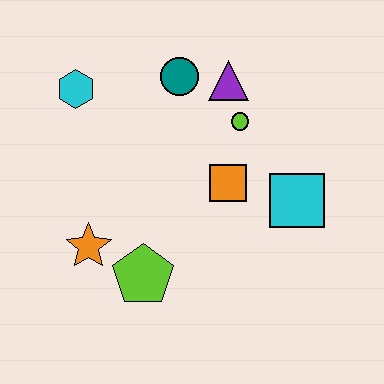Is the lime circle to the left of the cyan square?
Yes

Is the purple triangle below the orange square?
No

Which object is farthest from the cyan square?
The cyan hexagon is farthest from the cyan square.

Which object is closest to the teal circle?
The purple triangle is closest to the teal circle.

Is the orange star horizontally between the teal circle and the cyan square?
No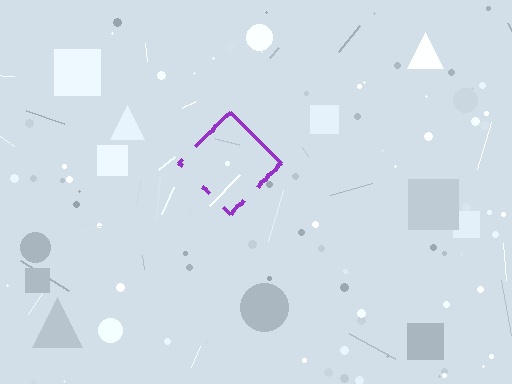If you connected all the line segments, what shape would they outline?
They would outline a diamond.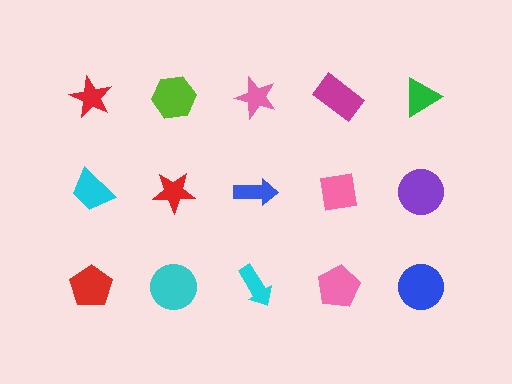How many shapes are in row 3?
5 shapes.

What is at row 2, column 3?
A blue arrow.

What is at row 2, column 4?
A pink square.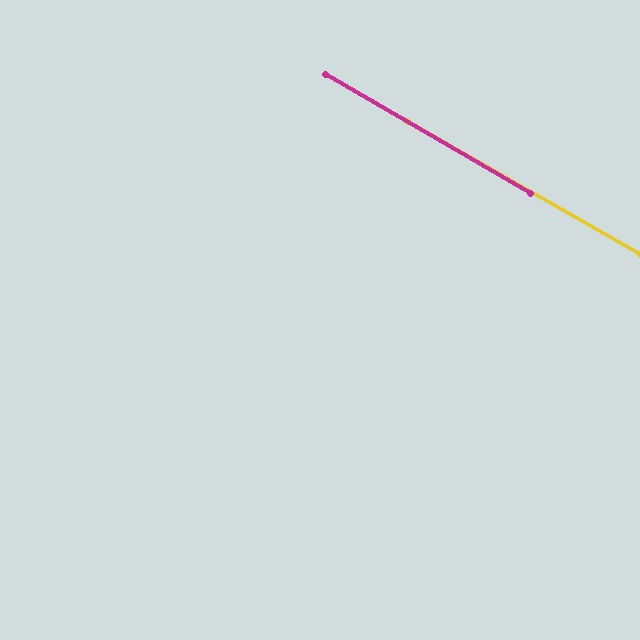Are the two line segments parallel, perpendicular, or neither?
Parallel — their directions differ by only 0.4°.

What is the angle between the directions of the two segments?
Approximately 0 degrees.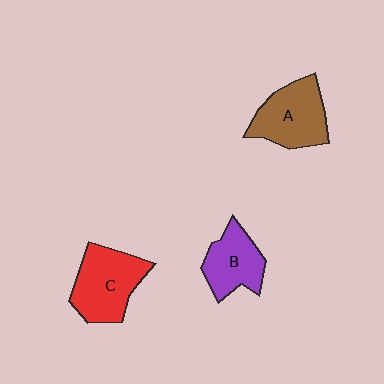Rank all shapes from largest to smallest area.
From largest to smallest: C (red), A (brown), B (purple).